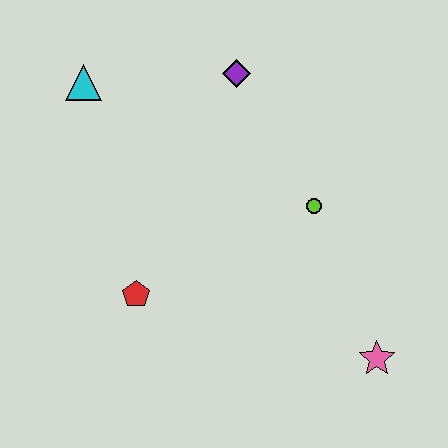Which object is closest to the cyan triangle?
The purple diamond is closest to the cyan triangle.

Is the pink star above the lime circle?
No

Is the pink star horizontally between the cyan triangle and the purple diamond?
No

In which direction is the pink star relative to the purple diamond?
The pink star is below the purple diamond.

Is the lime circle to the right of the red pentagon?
Yes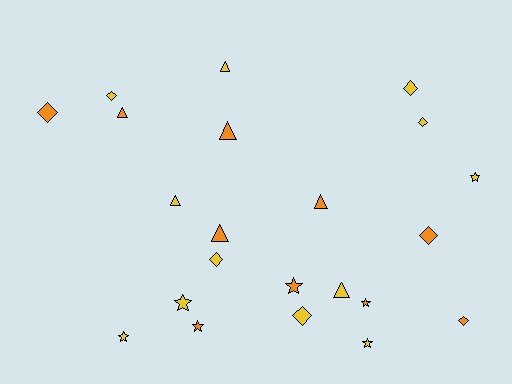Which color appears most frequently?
Yellow, with 12 objects.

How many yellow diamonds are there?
There are 5 yellow diamonds.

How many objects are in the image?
There are 22 objects.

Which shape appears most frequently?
Diamond, with 8 objects.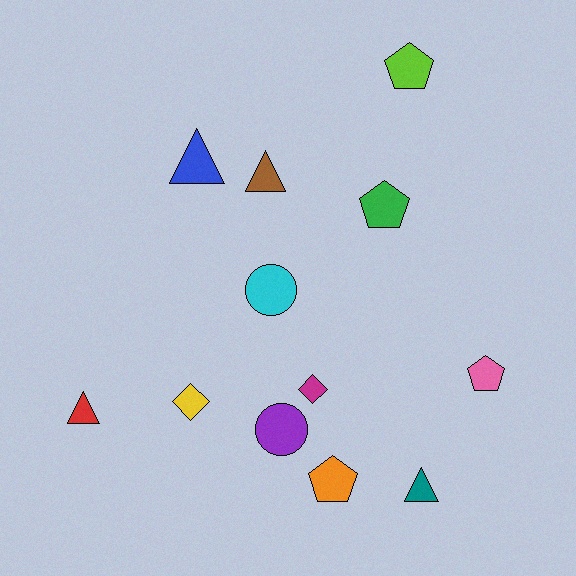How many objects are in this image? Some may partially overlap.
There are 12 objects.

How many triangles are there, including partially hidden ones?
There are 4 triangles.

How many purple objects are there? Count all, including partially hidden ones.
There is 1 purple object.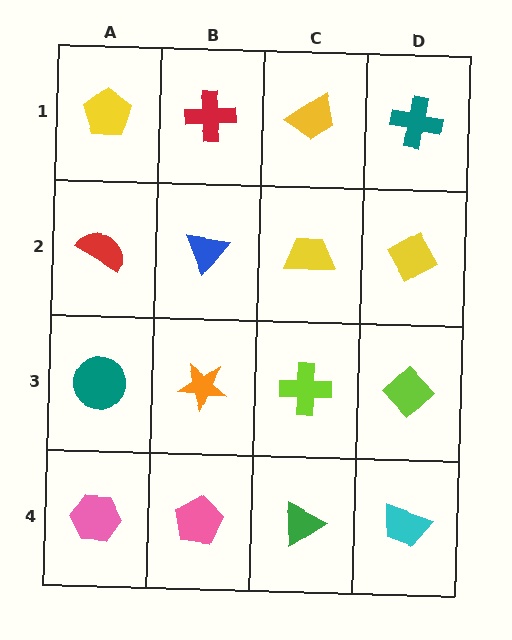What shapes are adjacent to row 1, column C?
A yellow trapezoid (row 2, column C), a red cross (row 1, column B), a teal cross (row 1, column D).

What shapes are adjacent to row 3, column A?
A red semicircle (row 2, column A), a pink hexagon (row 4, column A), an orange star (row 3, column B).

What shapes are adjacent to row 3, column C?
A yellow trapezoid (row 2, column C), a green triangle (row 4, column C), an orange star (row 3, column B), a lime diamond (row 3, column D).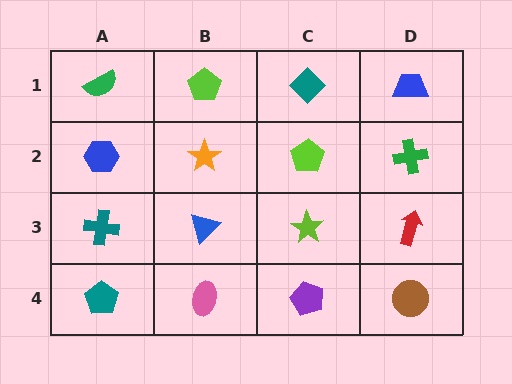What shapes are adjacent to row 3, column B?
An orange star (row 2, column B), a pink ellipse (row 4, column B), a teal cross (row 3, column A), a lime star (row 3, column C).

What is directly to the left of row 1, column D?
A teal diamond.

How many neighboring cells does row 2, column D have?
3.